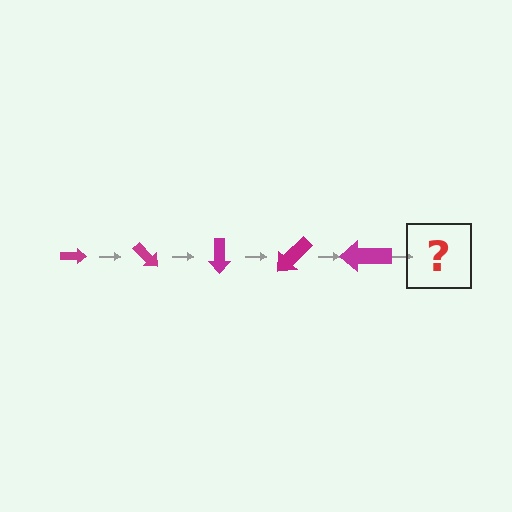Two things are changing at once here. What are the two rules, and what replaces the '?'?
The two rules are that the arrow grows larger each step and it rotates 45 degrees each step. The '?' should be an arrow, larger than the previous one and rotated 225 degrees from the start.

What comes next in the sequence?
The next element should be an arrow, larger than the previous one and rotated 225 degrees from the start.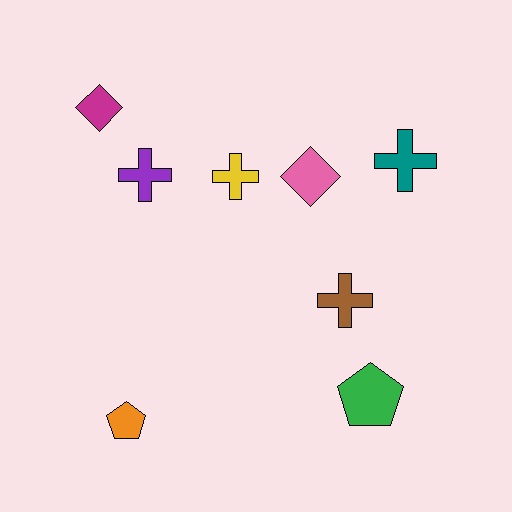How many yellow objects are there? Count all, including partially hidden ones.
There is 1 yellow object.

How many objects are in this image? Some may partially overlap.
There are 8 objects.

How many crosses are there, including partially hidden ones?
There are 4 crosses.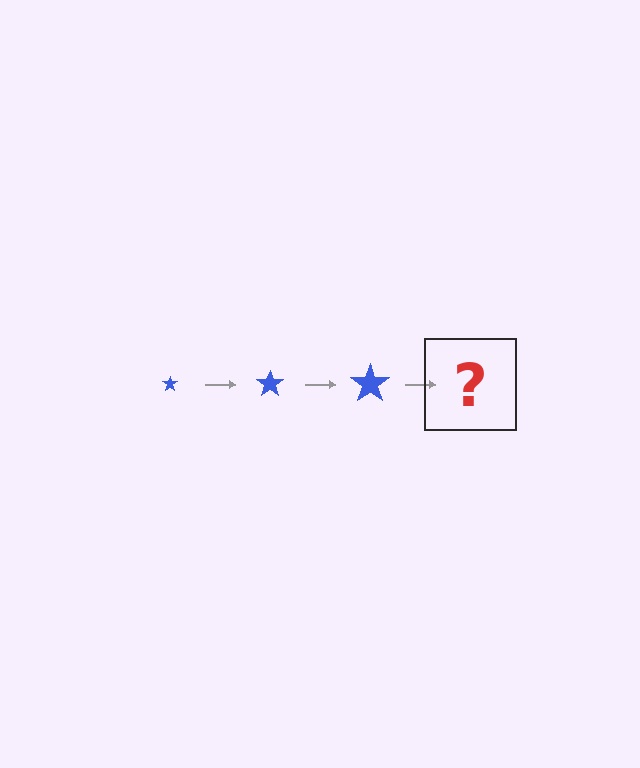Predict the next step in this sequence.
The next step is a blue star, larger than the previous one.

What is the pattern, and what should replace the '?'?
The pattern is that the star gets progressively larger each step. The '?' should be a blue star, larger than the previous one.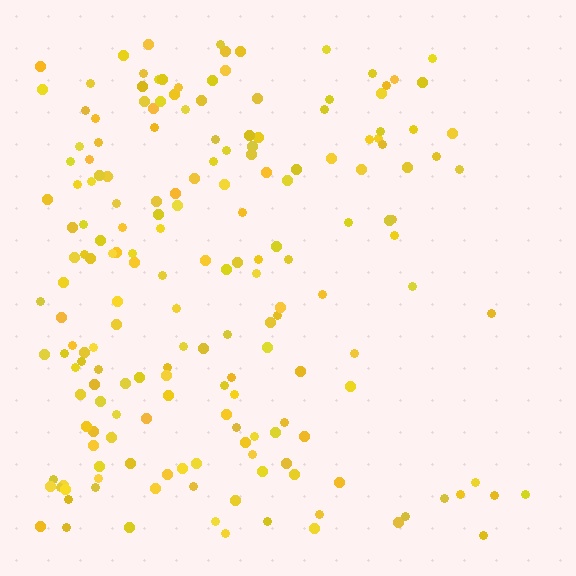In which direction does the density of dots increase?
From right to left, with the left side densest.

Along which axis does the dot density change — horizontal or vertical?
Horizontal.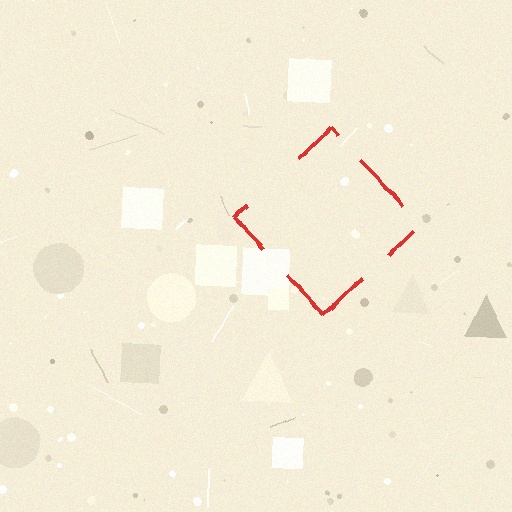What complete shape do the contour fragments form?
The contour fragments form a diamond.